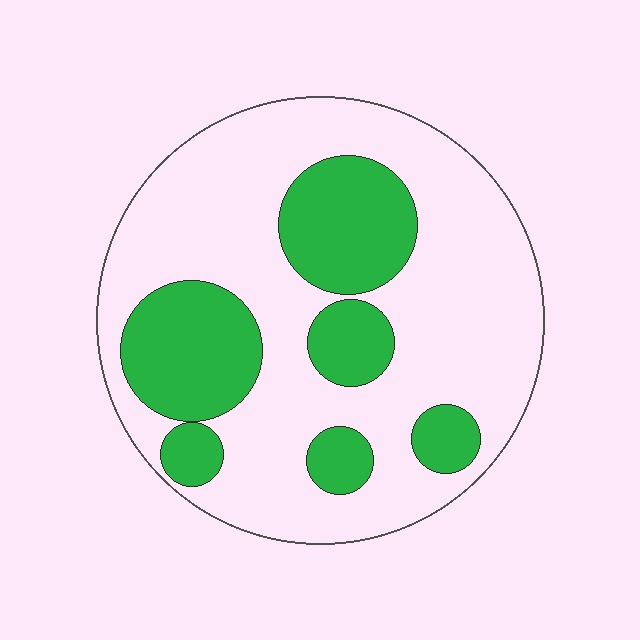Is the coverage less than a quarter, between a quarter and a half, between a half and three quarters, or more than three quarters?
Between a quarter and a half.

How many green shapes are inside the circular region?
6.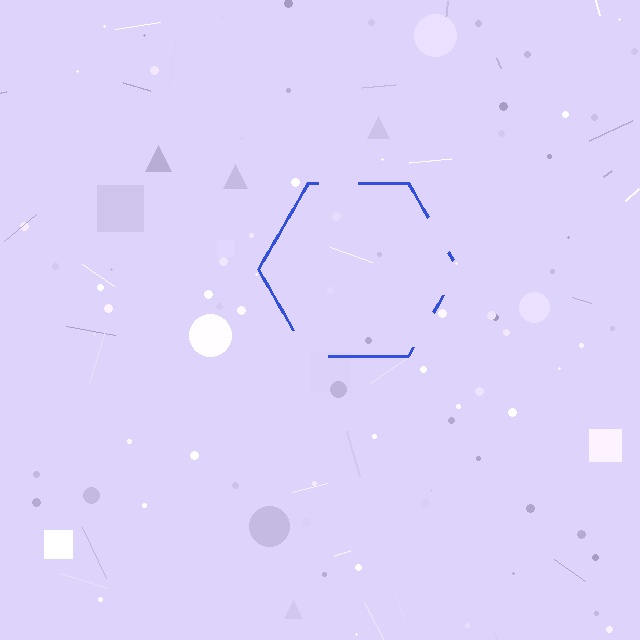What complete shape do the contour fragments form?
The contour fragments form a hexagon.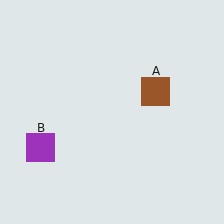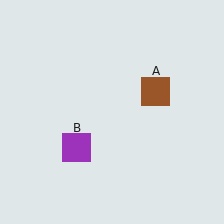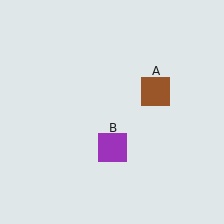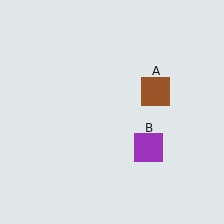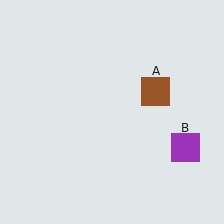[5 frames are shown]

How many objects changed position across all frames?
1 object changed position: purple square (object B).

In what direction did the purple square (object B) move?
The purple square (object B) moved right.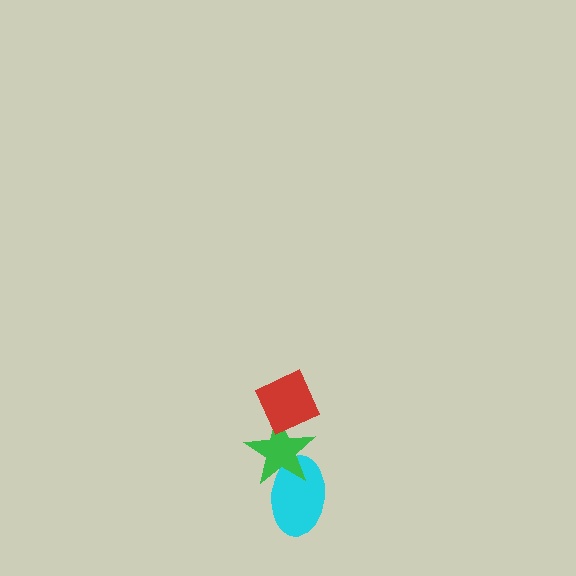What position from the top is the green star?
The green star is 2nd from the top.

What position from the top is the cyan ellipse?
The cyan ellipse is 3rd from the top.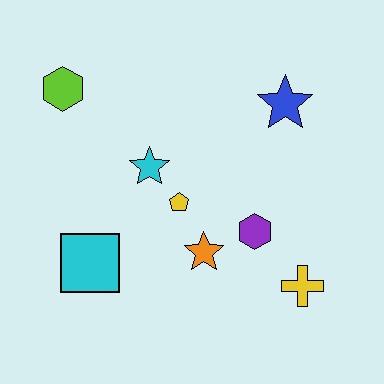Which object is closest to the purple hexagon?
The orange star is closest to the purple hexagon.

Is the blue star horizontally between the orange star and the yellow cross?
Yes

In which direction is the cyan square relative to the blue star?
The cyan square is to the left of the blue star.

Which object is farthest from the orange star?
The lime hexagon is farthest from the orange star.